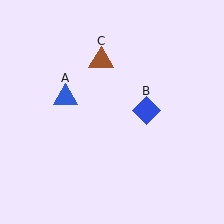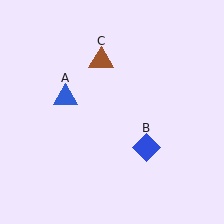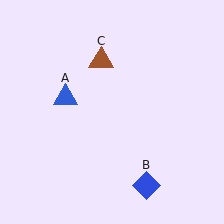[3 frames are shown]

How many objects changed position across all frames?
1 object changed position: blue diamond (object B).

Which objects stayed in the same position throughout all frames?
Blue triangle (object A) and brown triangle (object C) remained stationary.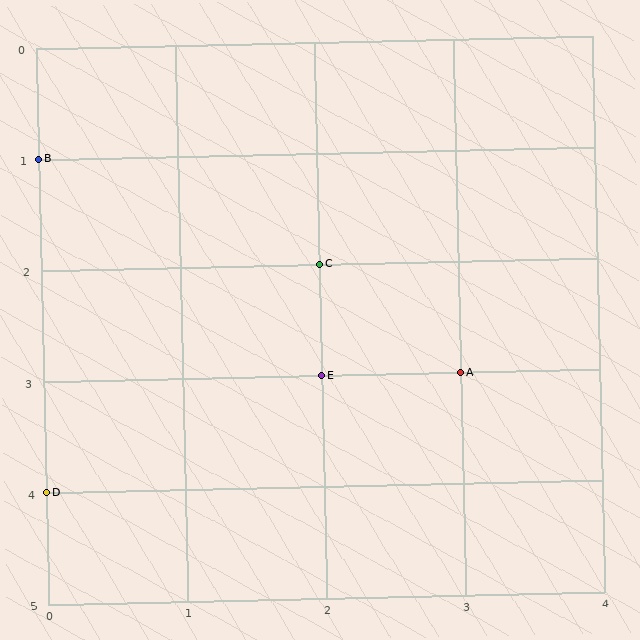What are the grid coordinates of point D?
Point D is at grid coordinates (0, 4).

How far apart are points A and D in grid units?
Points A and D are 3 columns and 1 row apart (about 3.2 grid units diagonally).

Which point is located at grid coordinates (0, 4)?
Point D is at (0, 4).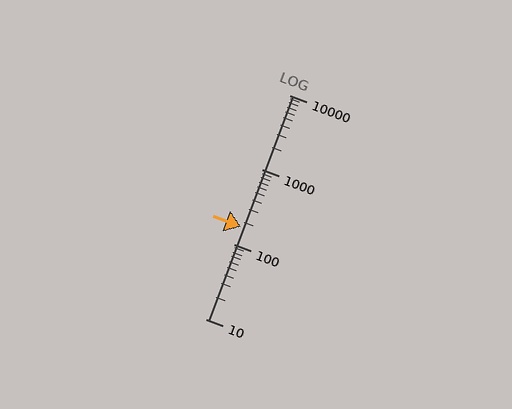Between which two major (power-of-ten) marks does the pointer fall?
The pointer is between 100 and 1000.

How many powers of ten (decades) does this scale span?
The scale spans 3 decades, from 10 to 10000.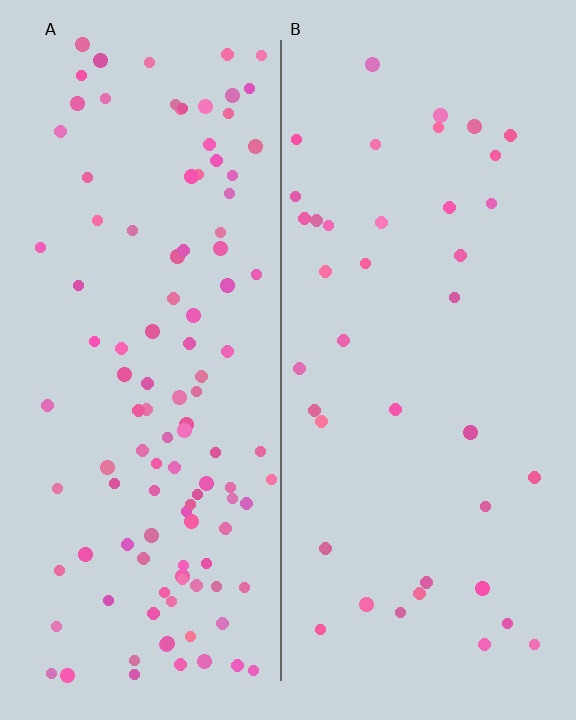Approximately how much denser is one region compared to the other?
Approximately 2.9× — region A over region B.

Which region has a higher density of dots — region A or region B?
A (the left).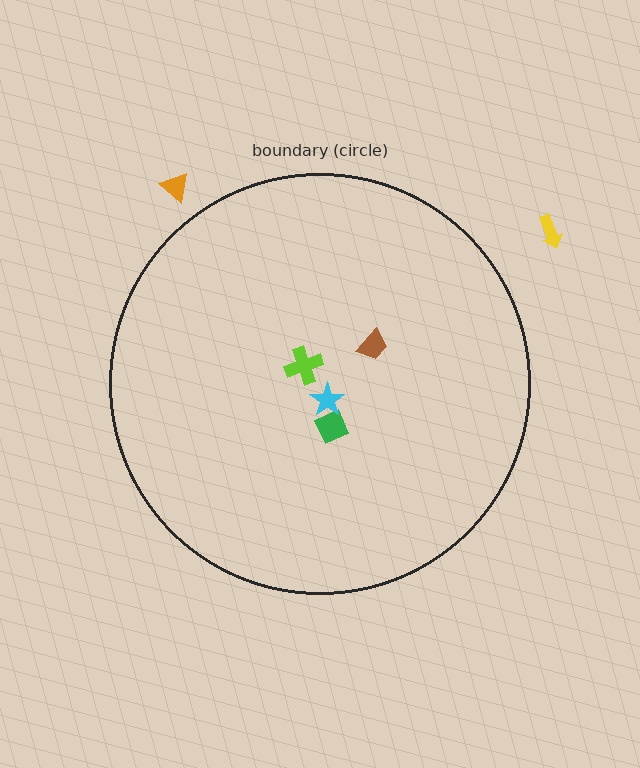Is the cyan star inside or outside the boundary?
Inside.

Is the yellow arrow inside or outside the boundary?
Outside.